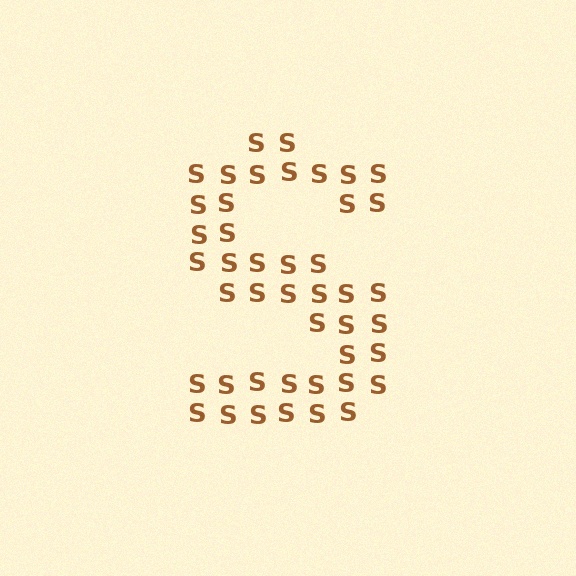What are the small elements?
The small elements are letter S's.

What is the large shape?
The large shape is the letter S.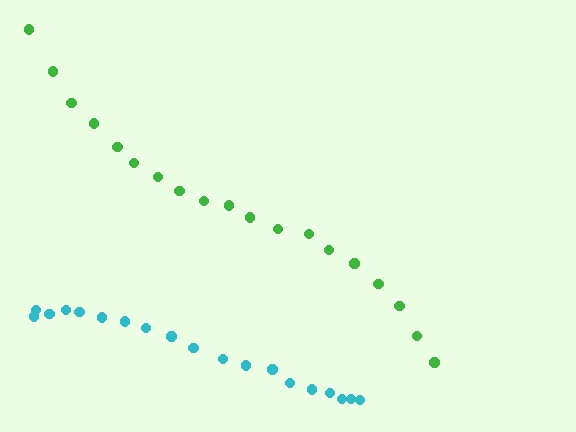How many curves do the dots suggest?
There are 2 distinct paths.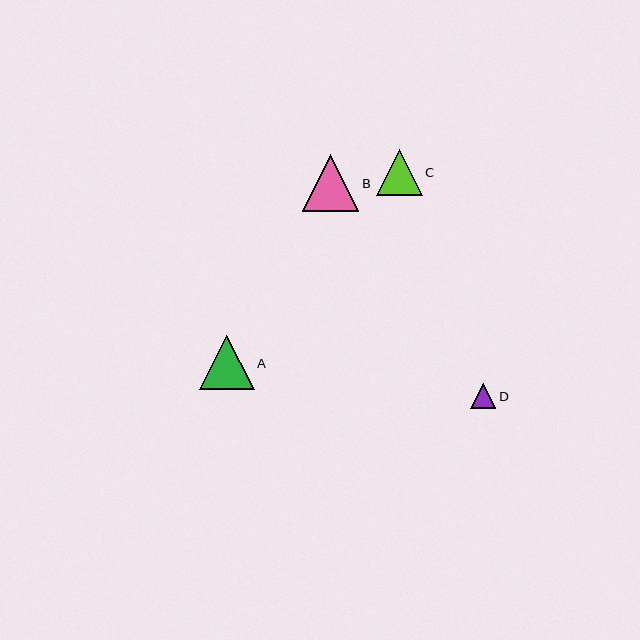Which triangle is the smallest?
Triangle D is the smallest with a size of approximately 25 pixels.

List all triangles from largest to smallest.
From largest to smallest: B, A, C, D.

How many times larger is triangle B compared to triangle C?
Triangle B is approximately 1.2 times the size of triangle C.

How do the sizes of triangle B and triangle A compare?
Triangle B and triangle A are approximately the same size.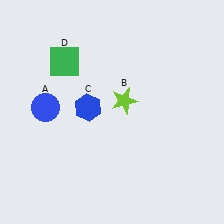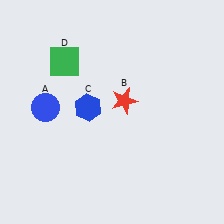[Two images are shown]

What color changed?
The star (B) changed from lime in Image 1 to red in Image 2.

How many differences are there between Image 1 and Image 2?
There is 1 difference between the two images.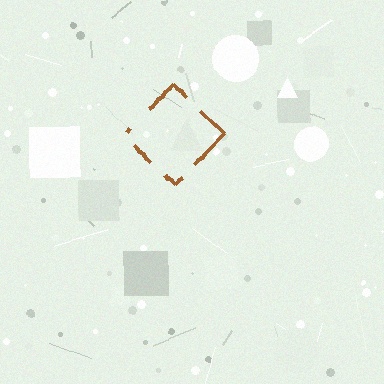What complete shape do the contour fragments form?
The contour fragments form a diamond.